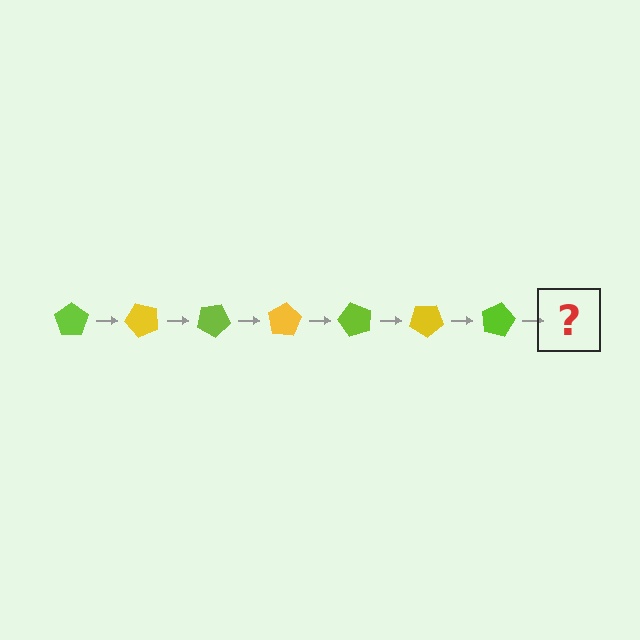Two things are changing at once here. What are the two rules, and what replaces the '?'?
The two rules are that it rotates 50 degrees each step and the color cycles through lime and yellow. The '?' should be a yellow pentagon, rotated 350 degrees from the start.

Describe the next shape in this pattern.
It should be a yellow pentagon, rotated 350 degrees from the start.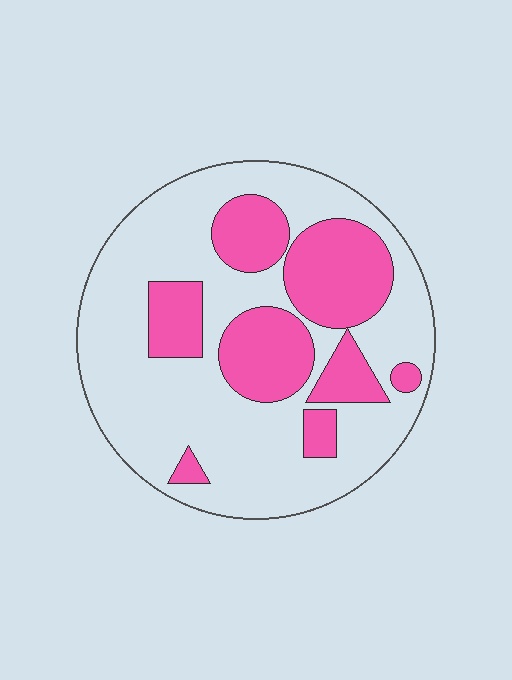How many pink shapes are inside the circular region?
8.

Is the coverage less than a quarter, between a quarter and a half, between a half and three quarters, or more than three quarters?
Between a quarter and a half.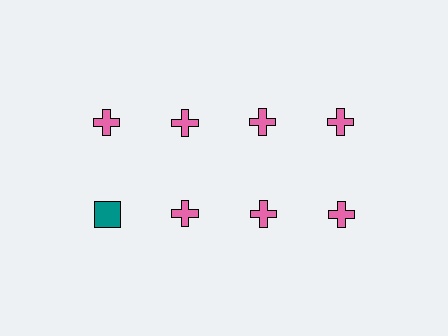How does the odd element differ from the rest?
It differs in both color (teal instead of pink) and shape (square instead of cross).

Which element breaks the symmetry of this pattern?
The teal square in the second row, leftmost column breaks the symmetry. All other shapes are pink crosses.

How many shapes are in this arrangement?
There are 8 shapes arranged in a grid pattern.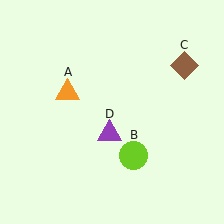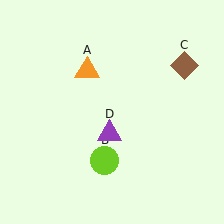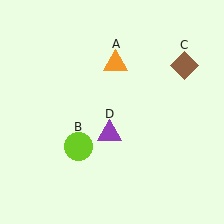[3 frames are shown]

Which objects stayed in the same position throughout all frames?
Brown diamond (object C) and purple triangle (object D) remained stationary.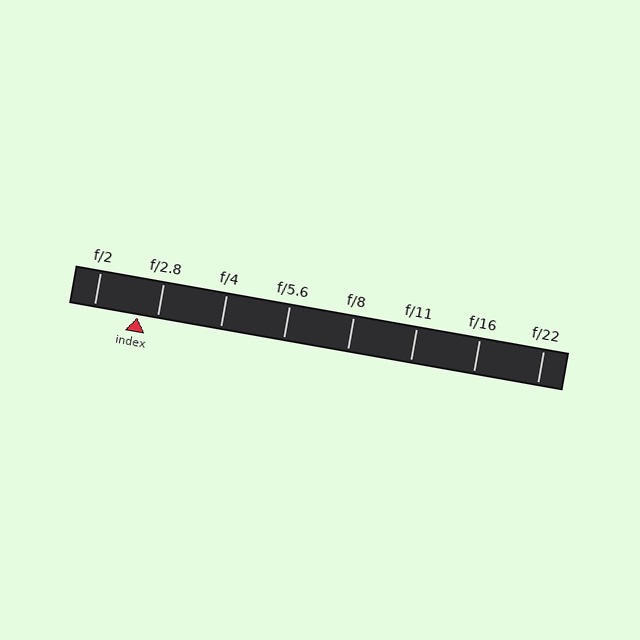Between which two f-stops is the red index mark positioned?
The index mark is between f/2 and f/2.8.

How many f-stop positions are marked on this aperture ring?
There are 8 f-stop positions marked.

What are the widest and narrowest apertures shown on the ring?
The widest aperture shown is f/2 and the narrowest is f/22.